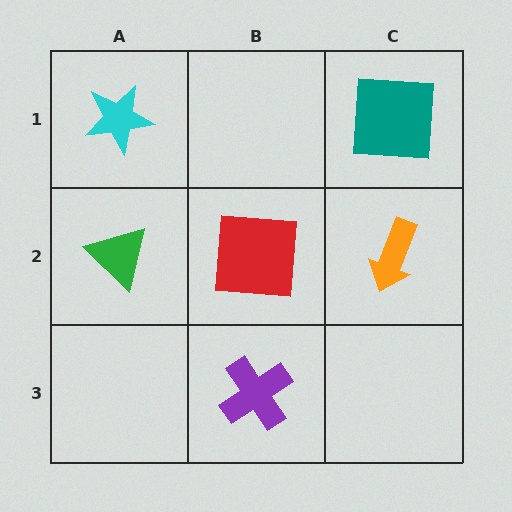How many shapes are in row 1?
2 shapes.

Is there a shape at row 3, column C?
No, that cell is empty.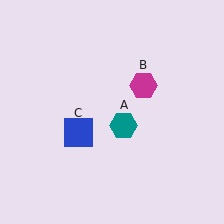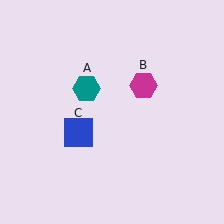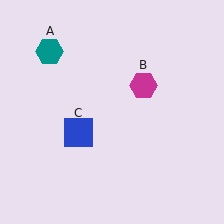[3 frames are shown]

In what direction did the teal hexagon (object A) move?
The teal hexagon (object A) moved up and to the left.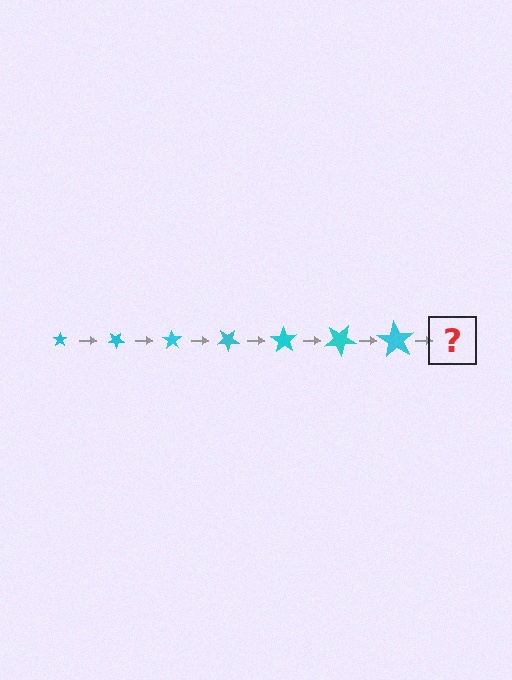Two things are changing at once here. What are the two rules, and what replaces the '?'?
The two rules are that the star grows larger each step and it rotates 35 degrees each step. The '?' should be a star, larger than the previous one and rotated 245 degrees from the start.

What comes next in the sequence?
The next element should be a star, larger than the previous one and rotated 245 degrees from the start.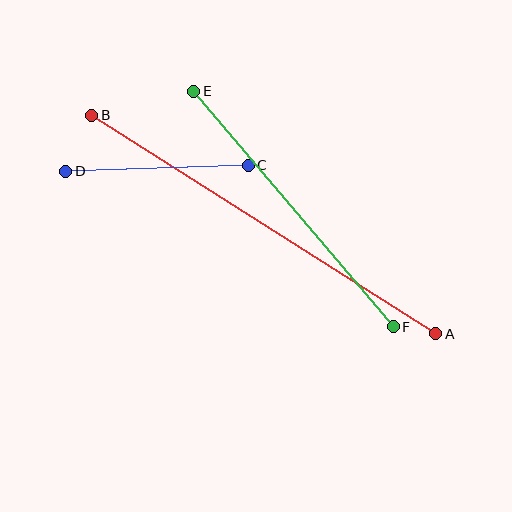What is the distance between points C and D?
The distance is approximately 182 pixels.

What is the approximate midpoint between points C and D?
The midpoint is at approximately (157, 168) pixels.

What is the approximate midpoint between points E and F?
The midpoint is at approximately (293, 209) pixels.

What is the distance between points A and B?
The distance is approximately 407 pixels.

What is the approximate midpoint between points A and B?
The midpoint is at approximately (264, 224) pixels.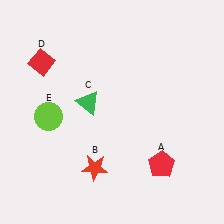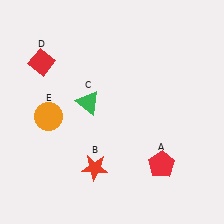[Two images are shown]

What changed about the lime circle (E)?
In Image 1, E is lime. In Image 2, it changed to orange.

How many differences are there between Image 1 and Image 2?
There is 1 difference between the two images.